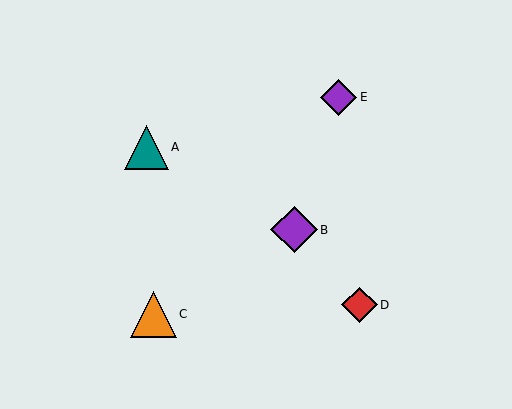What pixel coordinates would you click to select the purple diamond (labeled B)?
Click at (294, 230) to select the purple diamond B.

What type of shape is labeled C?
Shape C is an orange triangle.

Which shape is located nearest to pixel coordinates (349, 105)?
The purple diamond (labeled E) at (339, 97) is nearest to that location.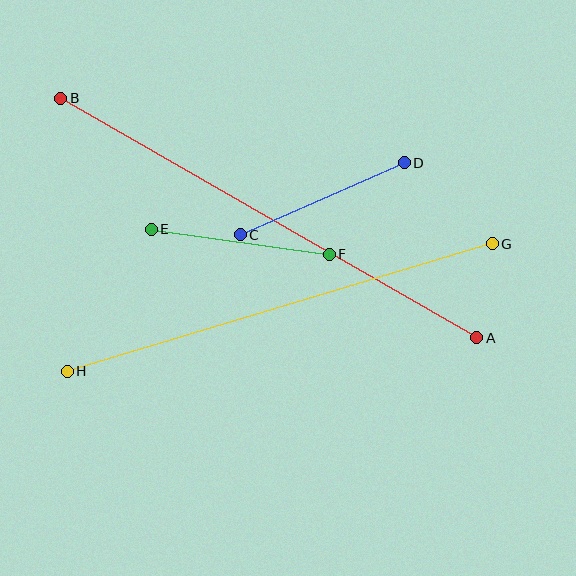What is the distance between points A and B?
The distance is approximately 480 pixels.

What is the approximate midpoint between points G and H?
The midpoint is at approximately (280, 307) pixels.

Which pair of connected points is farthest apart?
Points A and B are farthest apart.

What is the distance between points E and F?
The distance is approximately 180 pixels.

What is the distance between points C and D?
The distance is approximately 179 pixels.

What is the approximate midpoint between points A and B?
The midpoint is at approximately (269, 218) pixels.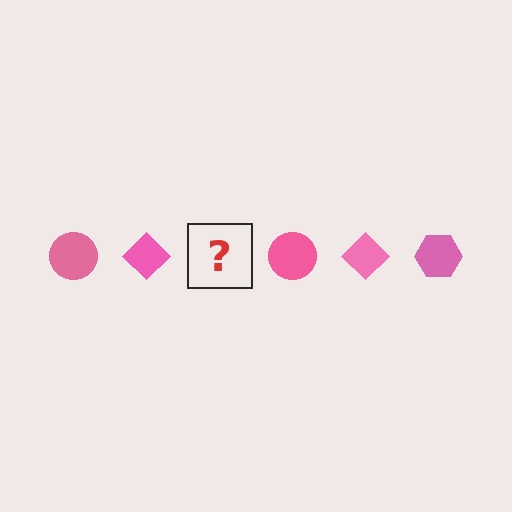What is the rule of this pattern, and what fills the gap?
The rule is that the pattern cycles through circle, diamond, hexagon shapes in pink. The gap should be filled with a pink hexagon.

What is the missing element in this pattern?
The missing element is a pink hexagon.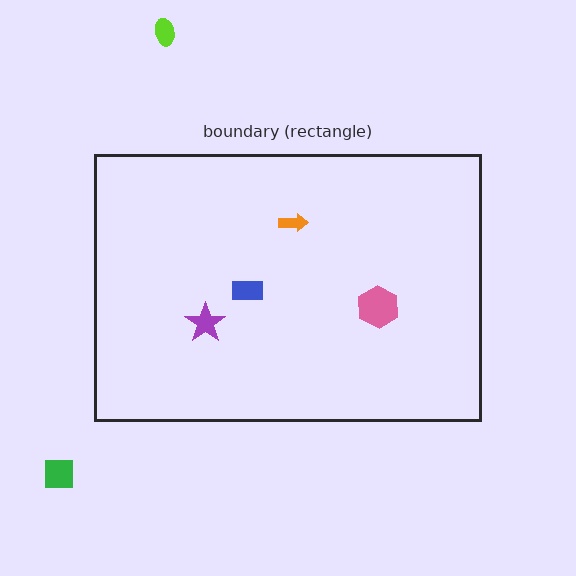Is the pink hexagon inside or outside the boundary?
Inside.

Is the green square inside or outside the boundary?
Outside.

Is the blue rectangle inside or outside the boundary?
Inside.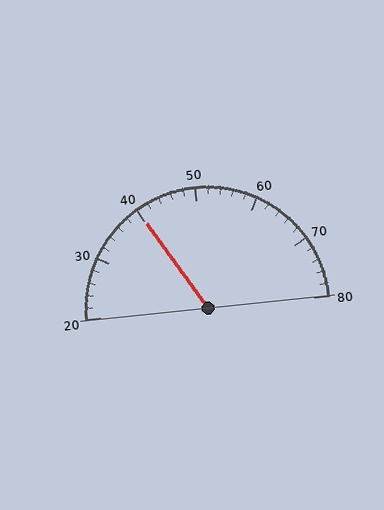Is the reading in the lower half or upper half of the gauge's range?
The reading is in the lower half of the range (20 to 80).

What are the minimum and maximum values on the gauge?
The gauge ranges from 20 to 80.